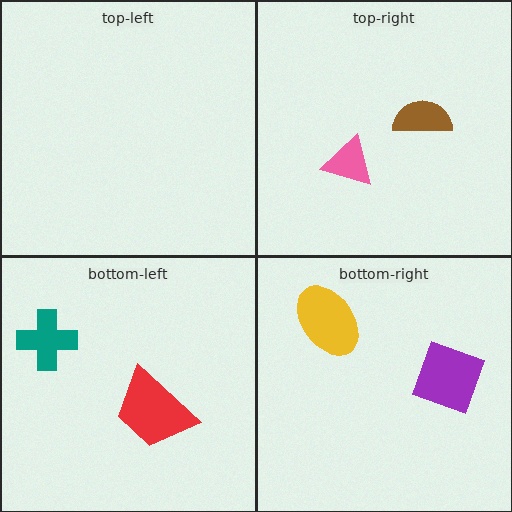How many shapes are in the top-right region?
2.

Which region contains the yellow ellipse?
The bottom-right region.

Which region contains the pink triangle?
The top-right region.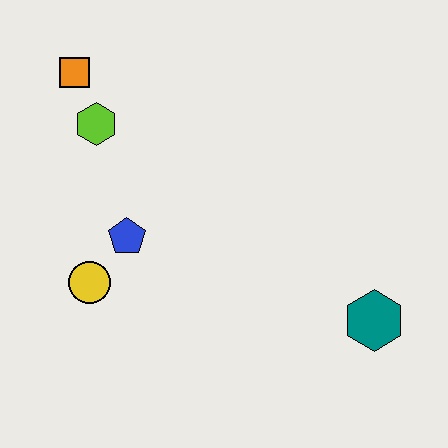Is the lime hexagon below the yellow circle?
No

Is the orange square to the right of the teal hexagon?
No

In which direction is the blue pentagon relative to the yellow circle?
The blue pentagon is above the yellow circle.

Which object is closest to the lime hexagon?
The orange square is closest to the lime hexagon.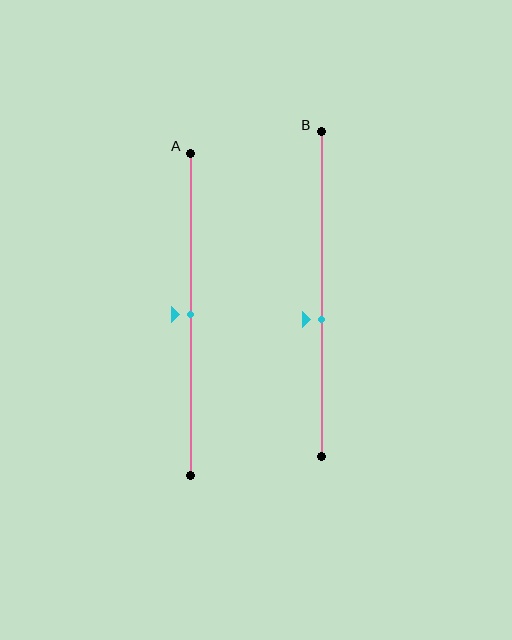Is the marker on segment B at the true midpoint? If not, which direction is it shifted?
No, the marker on segment B is shifted downward by about 8% of the segment length.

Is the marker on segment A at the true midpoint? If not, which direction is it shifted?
Yes, the marker on segment A is at the true midpoint.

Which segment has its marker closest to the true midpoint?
Segment A has its marker closest to the true midpoint.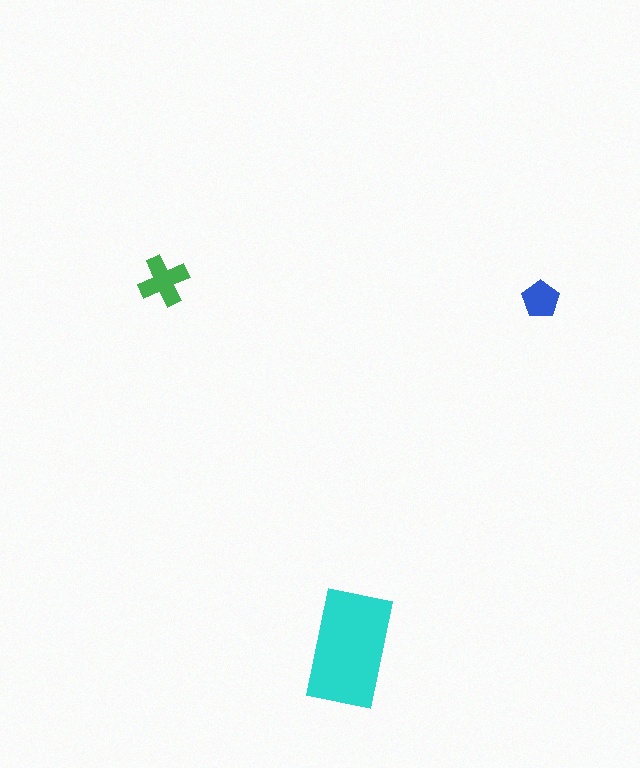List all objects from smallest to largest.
The blue pentagon, the green cross, the cyan rectangle.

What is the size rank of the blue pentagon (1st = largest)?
3rd.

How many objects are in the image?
There are 3 objects in the image.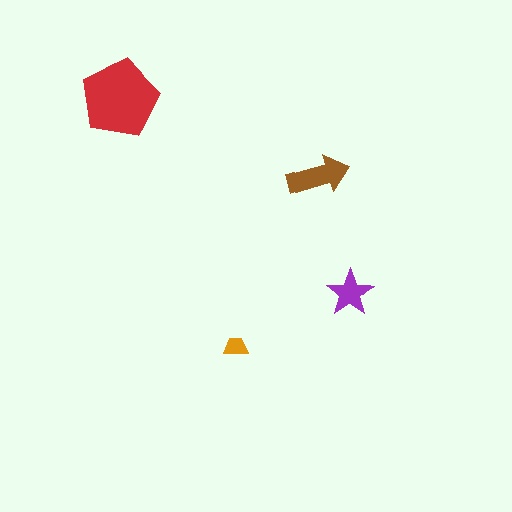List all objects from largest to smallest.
The red pentagon, the brown arrow, the purple star, the orange trapezoid.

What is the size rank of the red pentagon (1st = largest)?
1st.